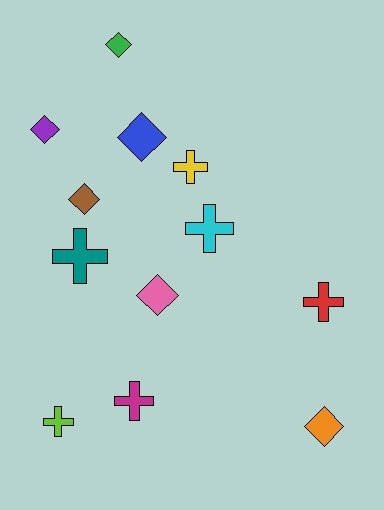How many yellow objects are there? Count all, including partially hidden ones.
There is 1 yellow object.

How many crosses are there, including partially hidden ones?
There are 6 crosses.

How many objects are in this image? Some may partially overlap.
There are 12 objects.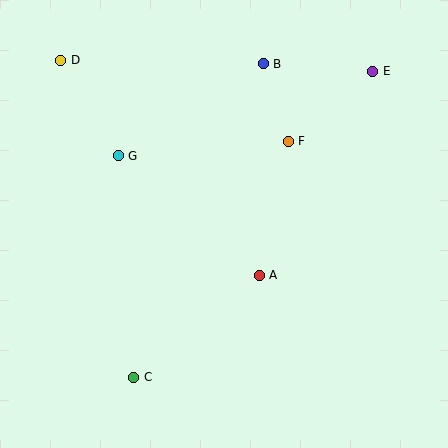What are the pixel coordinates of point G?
Point G is at (118, 156).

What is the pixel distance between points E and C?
The distance between E and C is 388 pixels.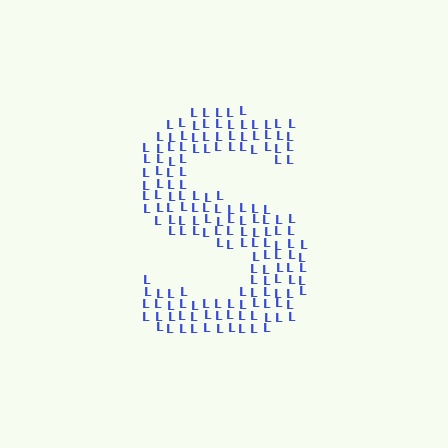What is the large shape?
The large shape is the letter S.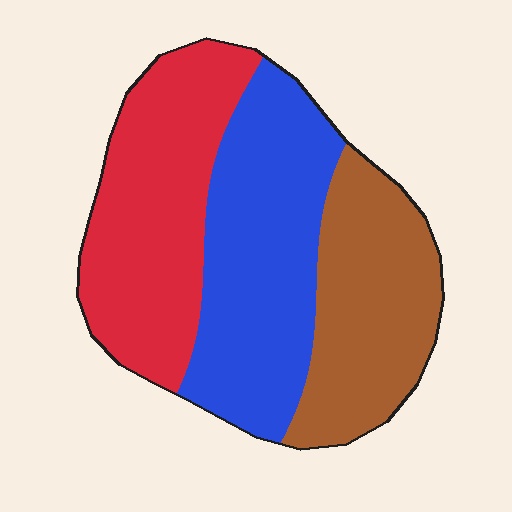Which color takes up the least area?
Brown, at roughly 30%.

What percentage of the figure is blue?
Blue covers roughly 35% of the figure.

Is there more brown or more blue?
Blue.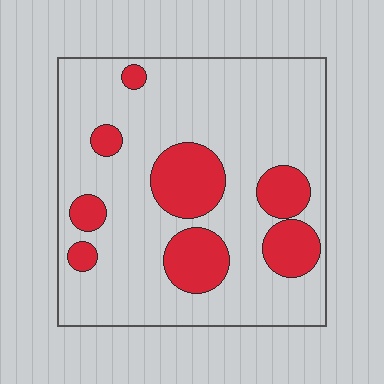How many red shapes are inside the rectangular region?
8.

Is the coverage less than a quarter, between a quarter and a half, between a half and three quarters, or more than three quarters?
Less than a quarter.